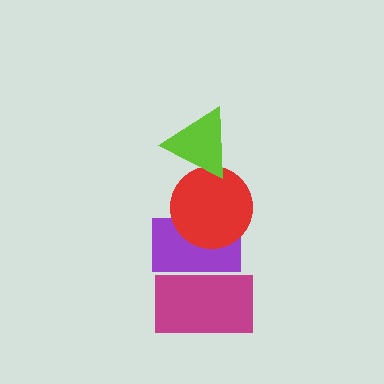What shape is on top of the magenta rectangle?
The purple rectangle is on top of the magenta rectangle.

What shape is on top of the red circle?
The lime triangle is on top of the red circle.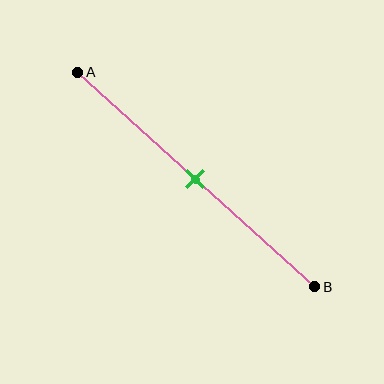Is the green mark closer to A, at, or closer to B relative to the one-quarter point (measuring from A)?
The green mark is closer to point B than the one-quarter point of segment AB.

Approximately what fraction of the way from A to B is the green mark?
The green mark is approximately 50% of the way from A to B.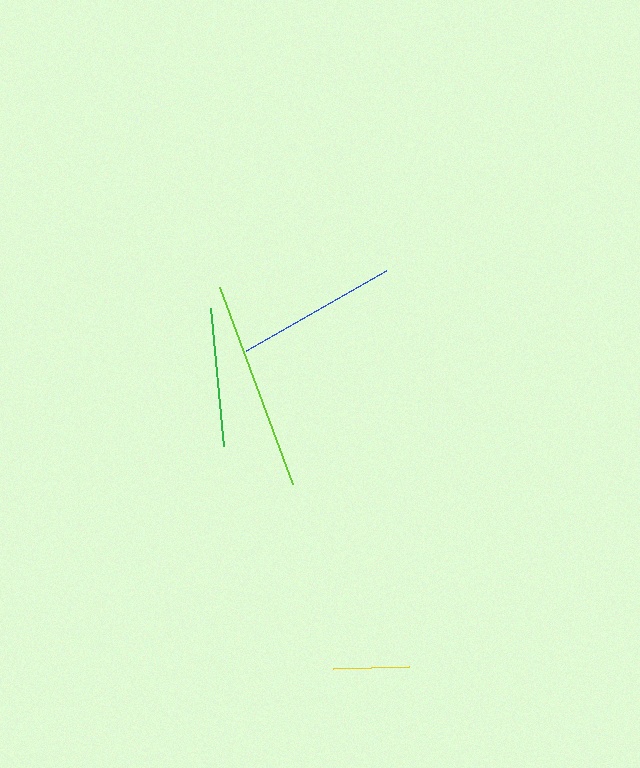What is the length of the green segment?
The green segment is approximately 139 pixels long.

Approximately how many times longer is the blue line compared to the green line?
The blue line is approximately 1.2 times the length of the green line.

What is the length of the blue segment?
The blue segment is approximately 161 pixels long.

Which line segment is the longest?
The lime line is the longest at approximately 210 pixels.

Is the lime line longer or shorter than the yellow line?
The lime line is longer than the yellow line.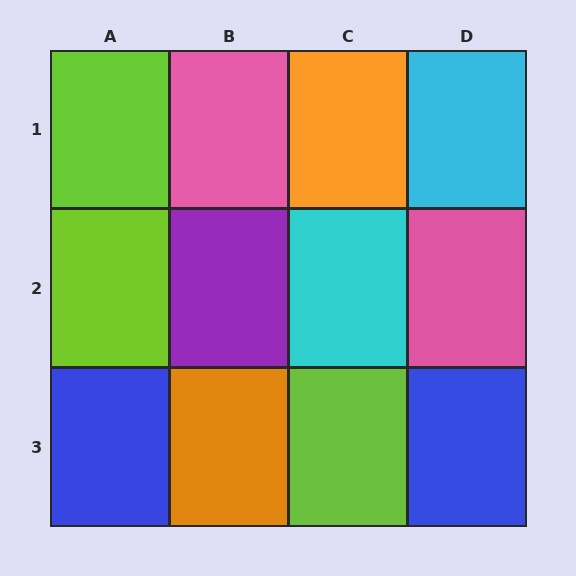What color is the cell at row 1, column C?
Orange.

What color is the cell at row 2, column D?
Pink.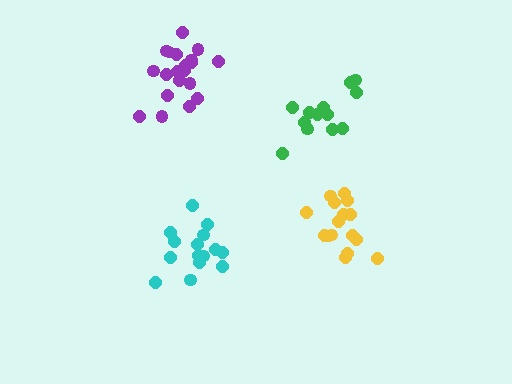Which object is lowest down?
The cyan cluster is bottommost.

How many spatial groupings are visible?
There are 4 spatial groupings.